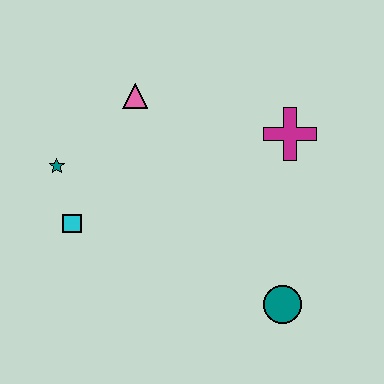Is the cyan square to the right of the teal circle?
No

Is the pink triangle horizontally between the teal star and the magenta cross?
Yes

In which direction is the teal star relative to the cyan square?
The teal star is above the cyan square.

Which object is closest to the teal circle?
The magenta cross is closest to the teal circle.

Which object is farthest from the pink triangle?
The teal circle is farthest from the pink triangle.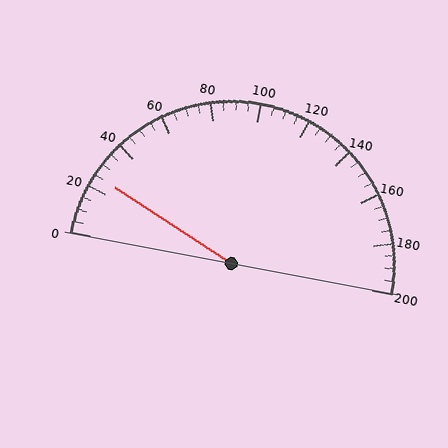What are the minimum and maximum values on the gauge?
The gauge ranges from 0 to 200.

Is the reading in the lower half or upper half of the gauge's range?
The reading is in the lower half of the range (0 to 200).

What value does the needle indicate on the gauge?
The needle indicates approximately 25.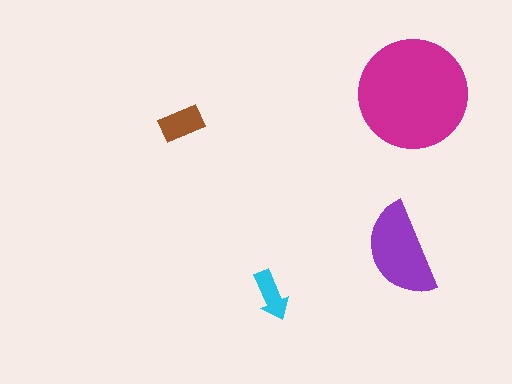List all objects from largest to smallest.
The magenta circle, the purple semicircle, the brown rectangle, the cyan arrow.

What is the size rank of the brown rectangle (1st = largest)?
3rd.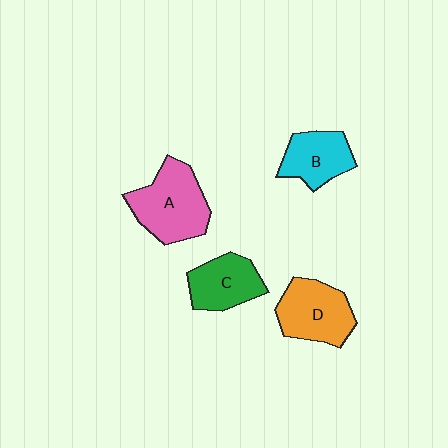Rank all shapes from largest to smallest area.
From largest to smallest: A (pink), D (orange), C (green), B (cyan).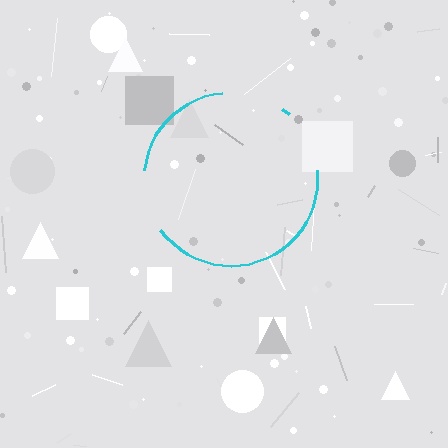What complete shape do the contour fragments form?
The contour fragments form a circle.